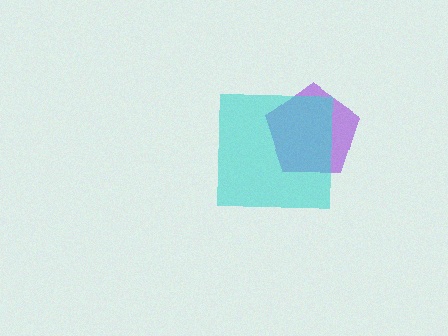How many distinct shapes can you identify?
There are 2 distinct shapes: a purple pentagon, a cyan square.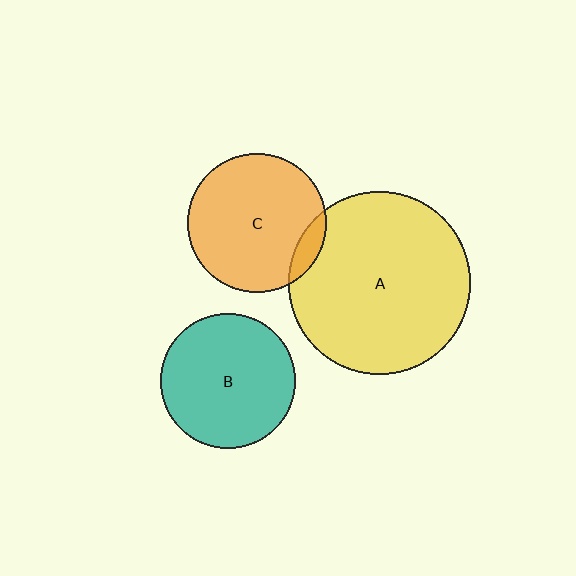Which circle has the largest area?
Circle A (yellow).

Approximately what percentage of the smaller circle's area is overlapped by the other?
Approximately 10%.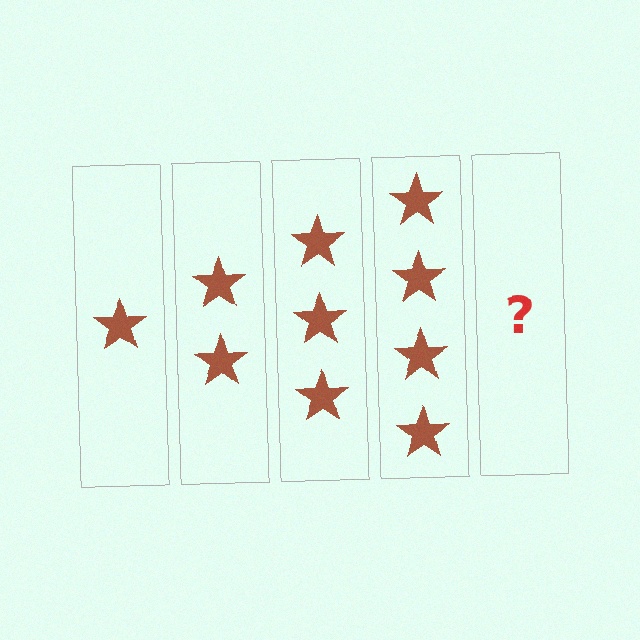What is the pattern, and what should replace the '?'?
The pattern is that each step adds one more star. The '?' should be 5 stars.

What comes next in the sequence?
The next element should be 5 stars.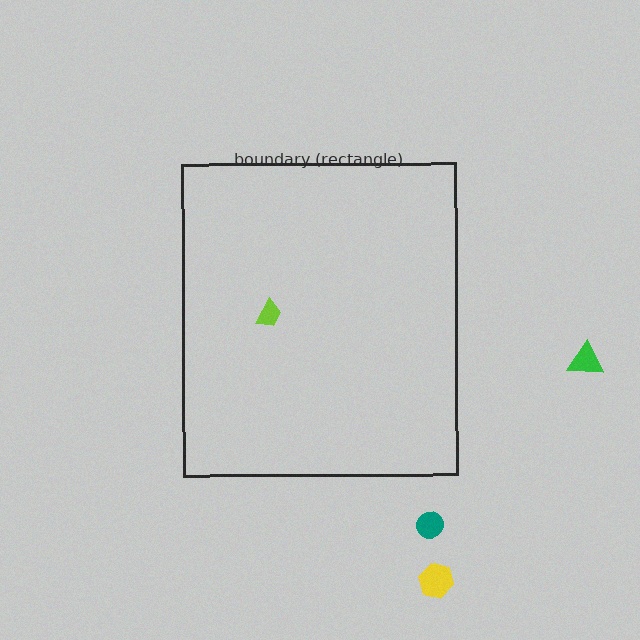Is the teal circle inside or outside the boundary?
Outside.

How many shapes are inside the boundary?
1 inside, 3 outside.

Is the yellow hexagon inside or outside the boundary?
Outside.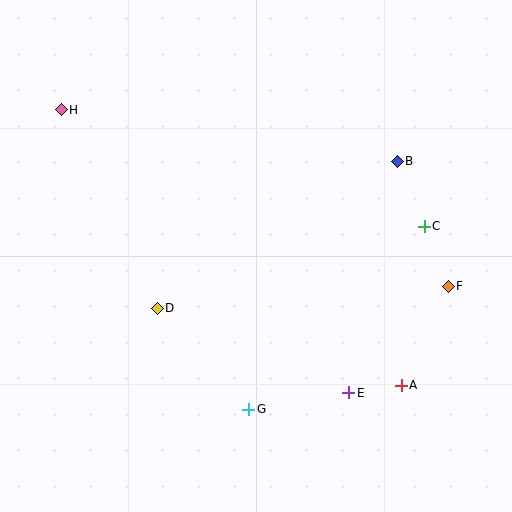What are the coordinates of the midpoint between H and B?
The midpoint between H and B is at (229, 136).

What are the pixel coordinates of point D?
Point D is at (157, 308).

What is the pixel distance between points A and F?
The distance between A and F is 109 pixels.